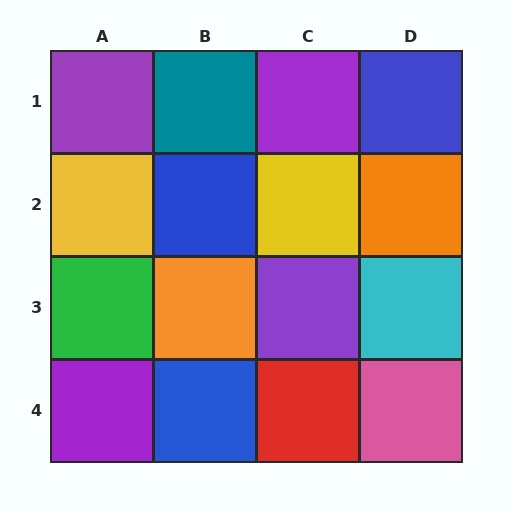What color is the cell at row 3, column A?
Green.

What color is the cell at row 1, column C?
Purple.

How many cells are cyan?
1 cell is cyan.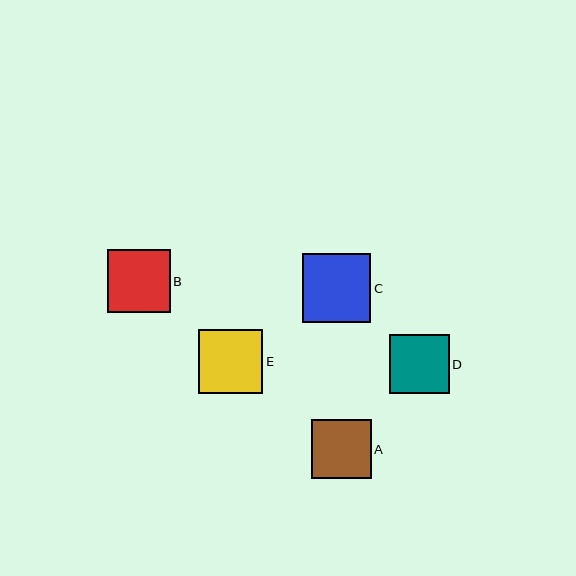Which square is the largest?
Square C is the largest with a size of approximately 69 pixels.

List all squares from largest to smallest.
From largest to smallest: C, E, B, A, D.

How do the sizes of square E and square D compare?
Square E and square D are approximately the same size.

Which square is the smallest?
Square D is the smallest with a size of approximately 59 pixels.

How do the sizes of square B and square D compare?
Square B and square D are approximately the same size.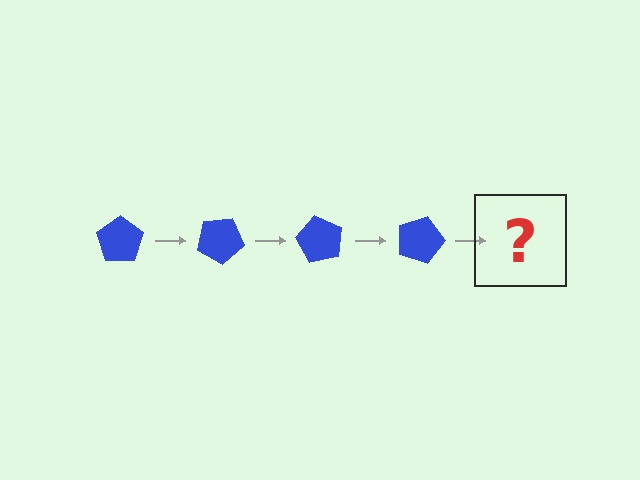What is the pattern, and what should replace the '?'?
The pattern is that the pentagon rotates 30 degrees each step. The '?' should be a blue pentagon rotated 120 degrees.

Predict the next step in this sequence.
The next step is a blue pentagon rotated 120 degrees.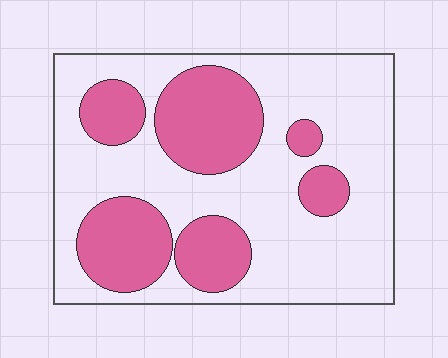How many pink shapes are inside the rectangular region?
6.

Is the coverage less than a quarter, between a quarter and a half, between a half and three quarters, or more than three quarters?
Between a quarter and a half.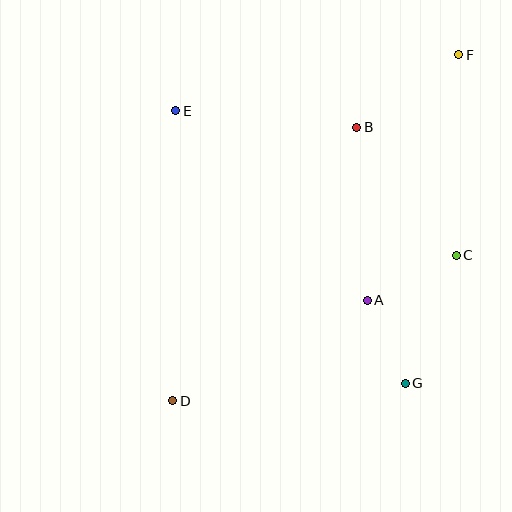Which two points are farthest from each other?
Points D and F are farthest from each other.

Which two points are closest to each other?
Points A and G are closest to each other.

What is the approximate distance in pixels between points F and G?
The distance between F and G is approximately 333 pixels.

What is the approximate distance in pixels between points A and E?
The distance between A and E is approximately 269 pixels.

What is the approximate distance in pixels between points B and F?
The distance between B and F is approximately 125 pixels.